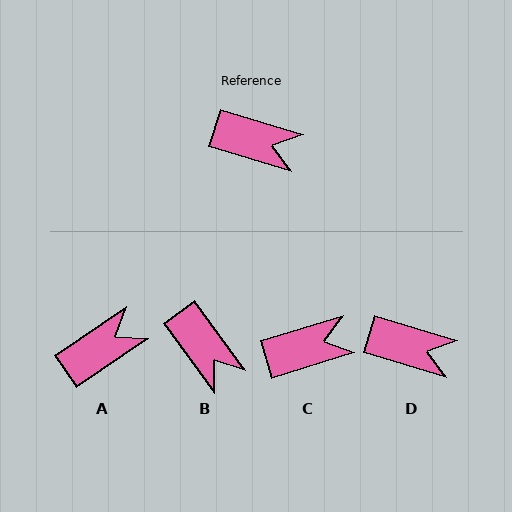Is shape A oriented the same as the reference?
No, it is off by about 51 degrees.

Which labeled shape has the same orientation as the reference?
D.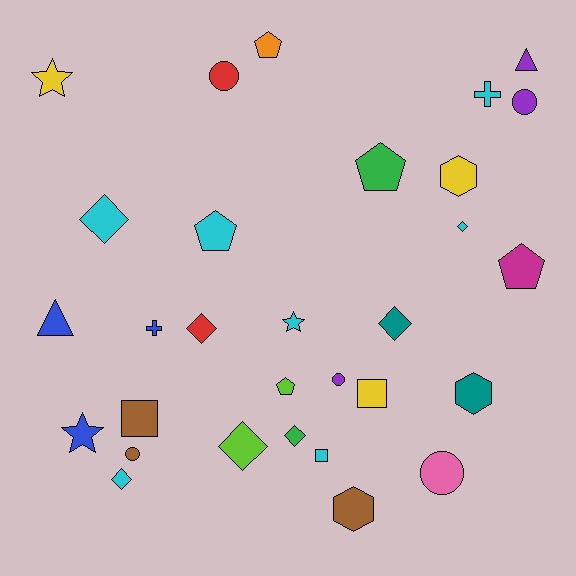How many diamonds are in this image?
There are 7 diamonds.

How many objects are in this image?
There are 30 objects.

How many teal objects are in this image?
There are 2 teal objects.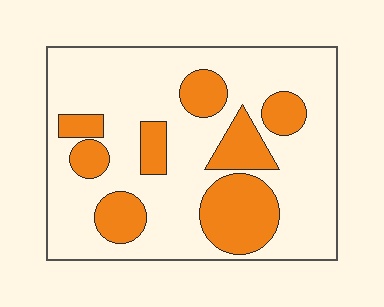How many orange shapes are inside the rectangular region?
8.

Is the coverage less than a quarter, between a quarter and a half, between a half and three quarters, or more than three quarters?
Between a quarter and a half.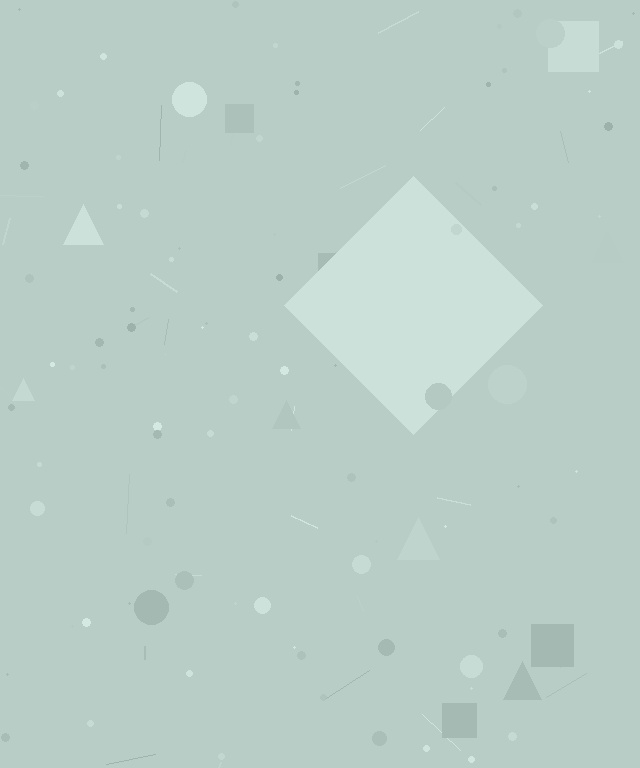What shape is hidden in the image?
A diamond is hidden in the image.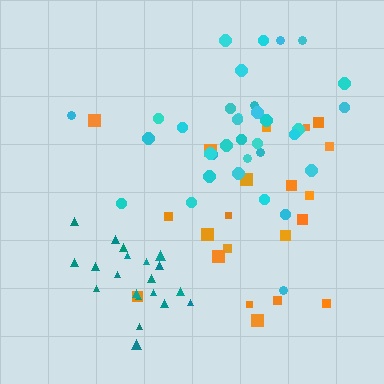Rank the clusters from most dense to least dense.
teal, cyan, orange.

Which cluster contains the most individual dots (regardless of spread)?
Cyan (34).